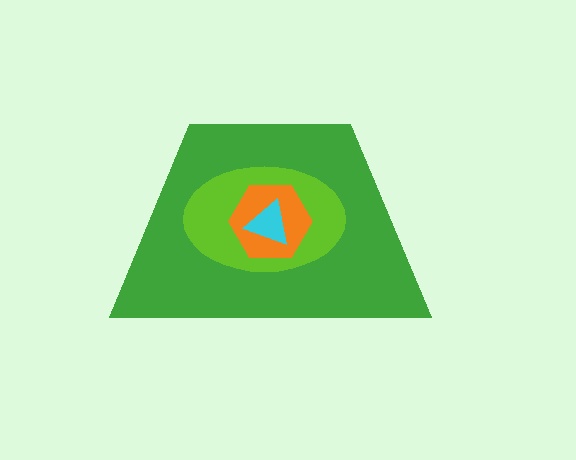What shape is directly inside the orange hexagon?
The cyan triangle.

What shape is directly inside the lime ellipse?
The orange hexagon.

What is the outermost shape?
The green trapezoid.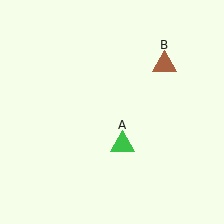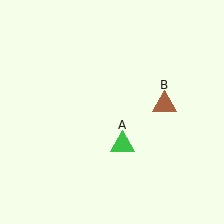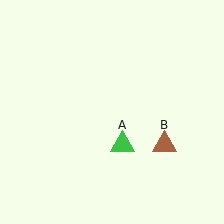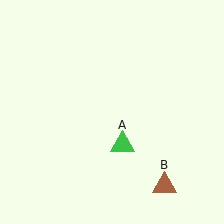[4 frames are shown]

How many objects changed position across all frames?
1 object changed position: brown triangle (object B).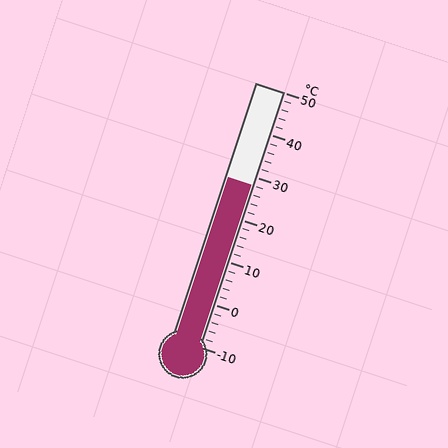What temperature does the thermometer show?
The thermometer shows approximately 28°C.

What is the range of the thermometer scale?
The thermometer scale ranges from -10°C to 50°C.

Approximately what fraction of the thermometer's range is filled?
The thermometer is filled to approximately 65% of its range.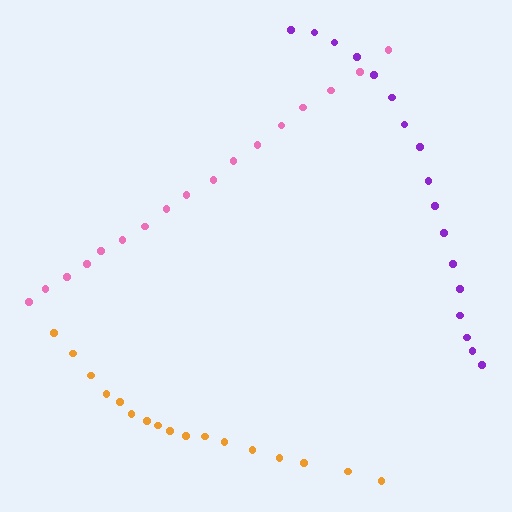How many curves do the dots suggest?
There are 3 distinct paths.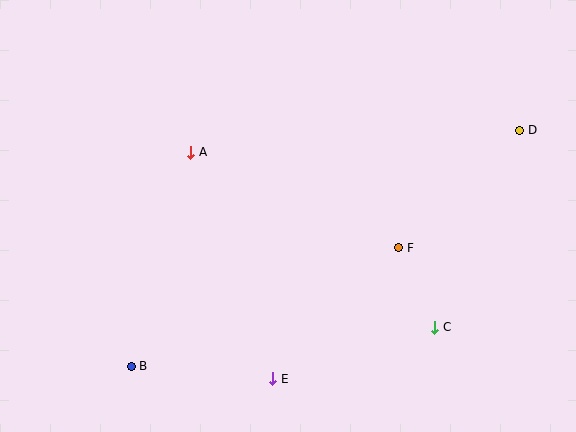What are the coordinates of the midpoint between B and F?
The midpoint between B and F is at (265, 307).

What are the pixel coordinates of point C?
Point C is at (435, 327).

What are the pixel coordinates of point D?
Point D is at (520, 130).